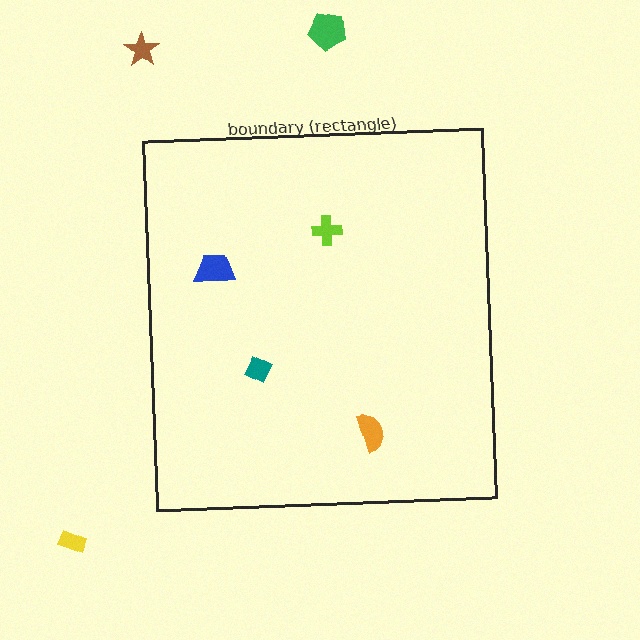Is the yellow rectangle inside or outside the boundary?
Outside.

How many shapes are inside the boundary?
4 inside, 3 outside.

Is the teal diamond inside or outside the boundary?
Inside.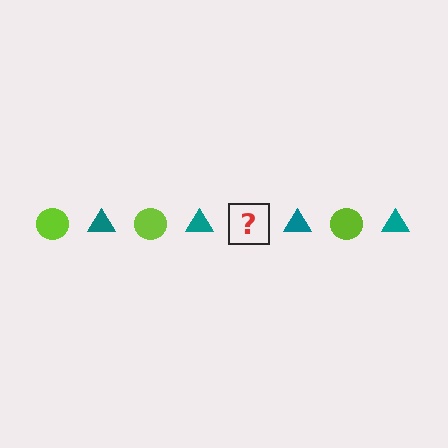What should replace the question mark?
The question mark should be replaced with a lime circle.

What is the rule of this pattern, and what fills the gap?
The rule is that the pattern alternates between lime circle and teal triangle. The gap should be filled with a lime circle.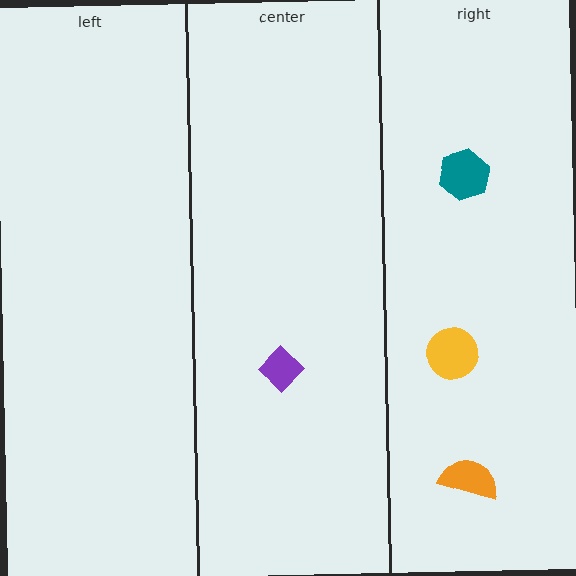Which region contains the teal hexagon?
The right region.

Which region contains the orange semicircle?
The right region.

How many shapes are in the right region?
3.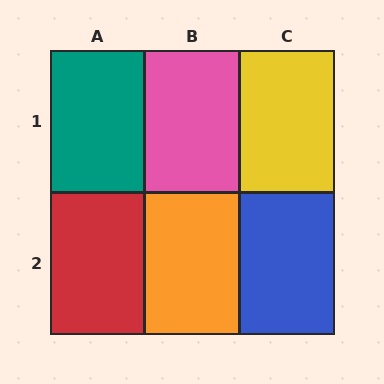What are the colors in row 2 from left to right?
Red, orange, blue.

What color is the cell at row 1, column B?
Pink.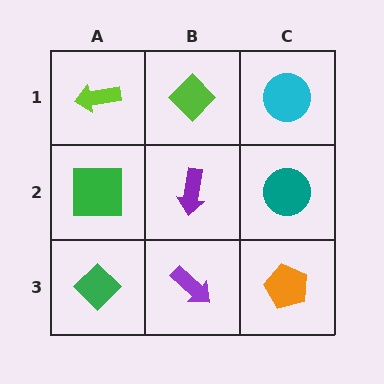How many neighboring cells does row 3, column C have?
2.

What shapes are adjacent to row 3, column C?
A teal circle (row 2, column C), a purple arrow (row 3, column B).